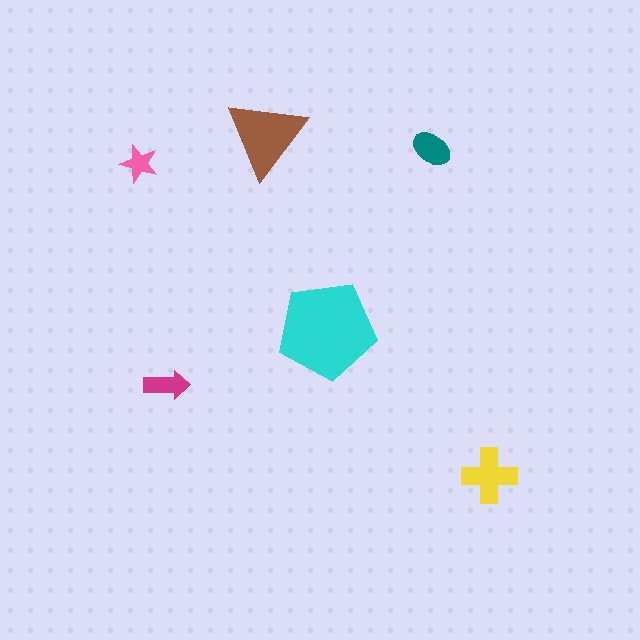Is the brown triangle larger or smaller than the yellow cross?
Larger.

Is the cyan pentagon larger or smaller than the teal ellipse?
Larger.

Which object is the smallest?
The pink star.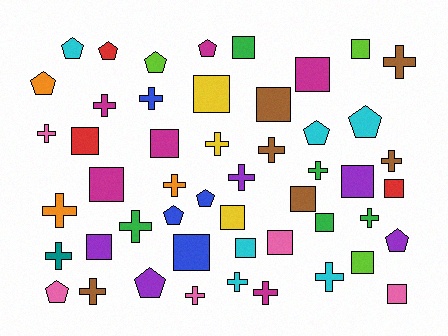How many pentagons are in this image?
There are 12 pentagons.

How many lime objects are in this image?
There are 3 lime objects.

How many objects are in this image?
There are 50 objects.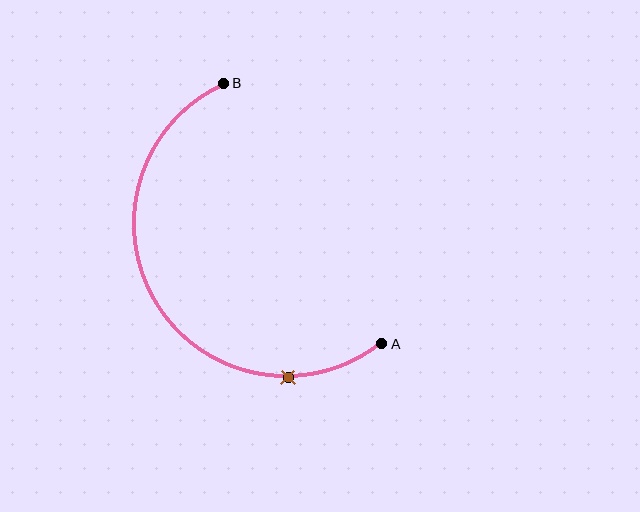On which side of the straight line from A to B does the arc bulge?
The arc bulges to the left of the straight line connecting A and B.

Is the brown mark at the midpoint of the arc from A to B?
No. The brown mark lies on the arc but is closer to endpoint A. The arc midpoint would be at the point on the curve equidistant along the arc from both A and B.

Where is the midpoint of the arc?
The arc midpoint is the point on the curve farthest from the straight line joining A and B. It sits to the left of that line.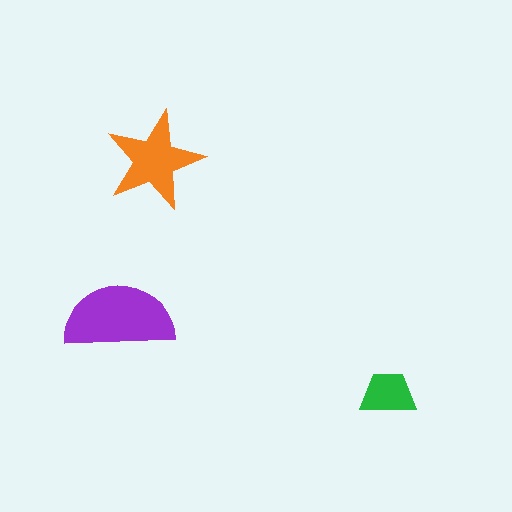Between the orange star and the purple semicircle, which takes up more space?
The purple semicircle.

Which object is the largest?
The purple semicircle.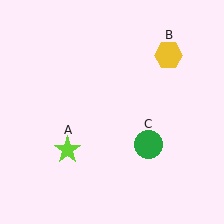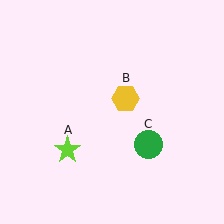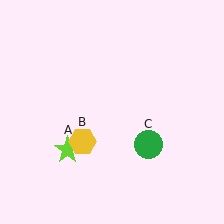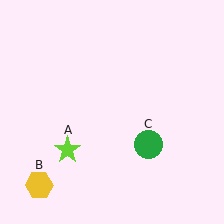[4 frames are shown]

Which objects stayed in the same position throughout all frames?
Lime star (object A) and green circle (object C) remained stationary.